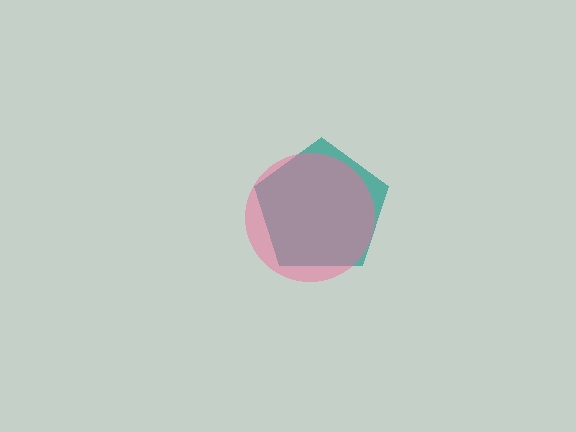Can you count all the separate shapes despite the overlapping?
Yes, there are 2 separate shapes.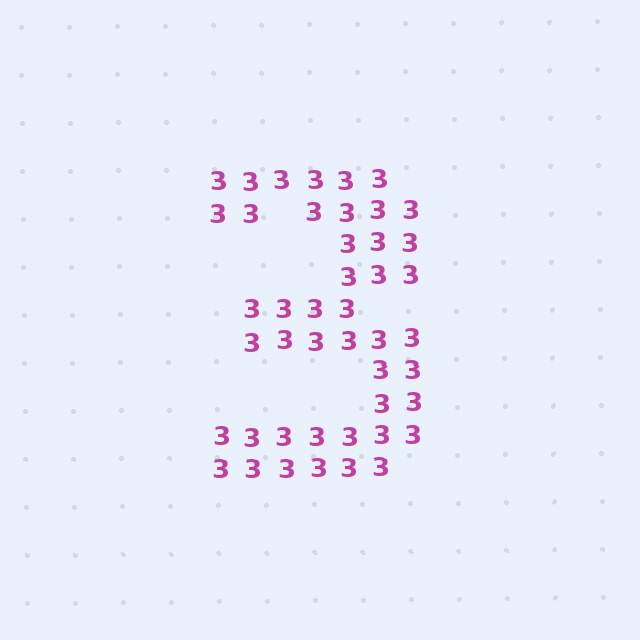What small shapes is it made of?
It is made of small digit 3's.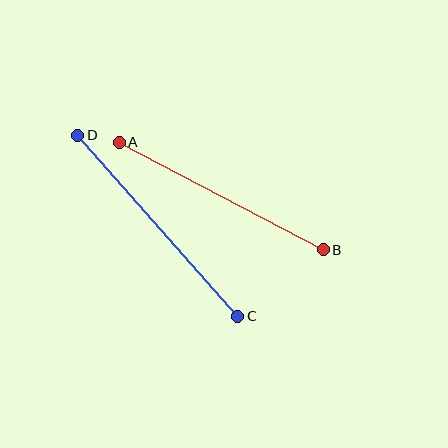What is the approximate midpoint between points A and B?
The midpoint is at approximately (221, 196) pixels.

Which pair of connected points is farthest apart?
Points C and D are farthest apart.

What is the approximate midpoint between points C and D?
The midpoint is at approximately (158, 226) pixels.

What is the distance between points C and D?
The distance is approximately 242 pixels.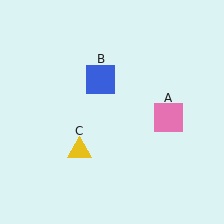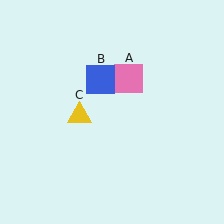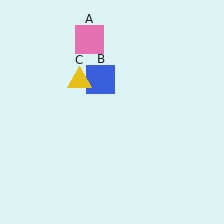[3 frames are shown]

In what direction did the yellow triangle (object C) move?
The yellow triangle (object C) moved up.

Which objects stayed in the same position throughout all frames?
Blue square (object B) remained stationary.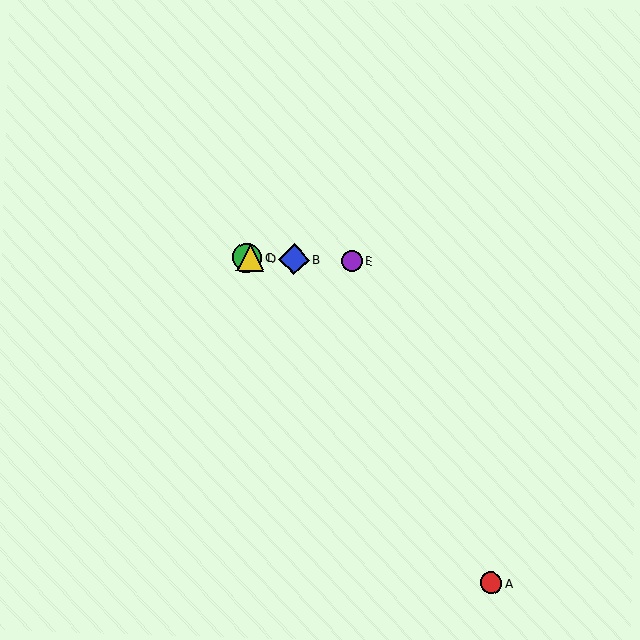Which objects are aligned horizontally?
Objects B, C, D, E are aligned horizontally.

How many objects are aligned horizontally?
4 objects (B, C, D, E) are aligned horizontally.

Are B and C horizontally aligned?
Yes, both are at y≈259.